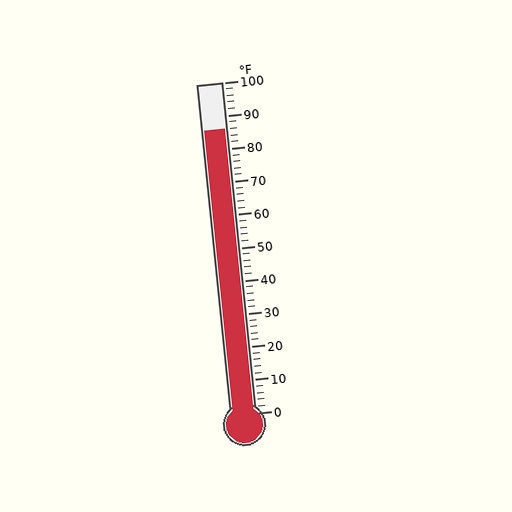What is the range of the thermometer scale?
The thermometer scale ranges from 0°F to 100°F.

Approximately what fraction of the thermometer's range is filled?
The thermometer is filled to approximately 85% of its range.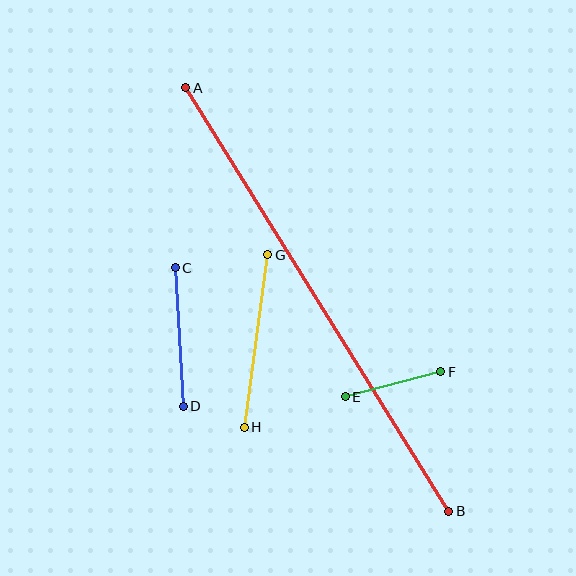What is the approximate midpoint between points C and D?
The midpoint is at approximately (179, 337) pixels.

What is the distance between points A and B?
The distance is approximately 499 pixels.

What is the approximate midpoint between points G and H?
The midpoint is at approximately (256, 341) pixels.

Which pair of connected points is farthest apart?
Points A and B are farthest apart.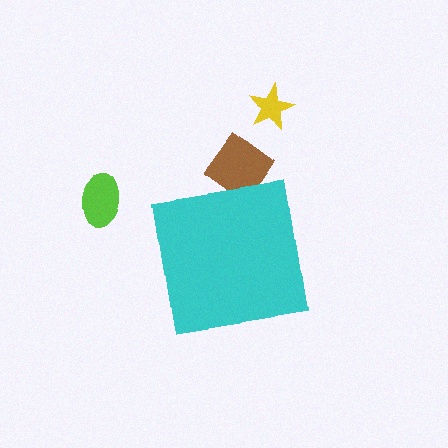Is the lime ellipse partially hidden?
No, the lime ellipse is fully visible.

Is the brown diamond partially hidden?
Yes, the brown diamond is partially hidden behind the cyan square.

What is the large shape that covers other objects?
A cyan square.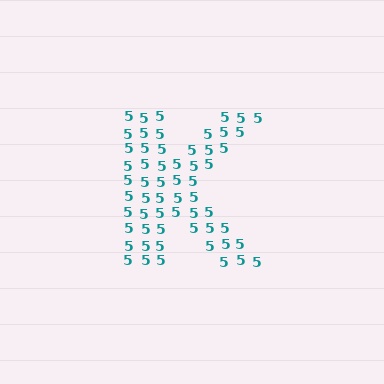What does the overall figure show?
The overall figure shows the letter K.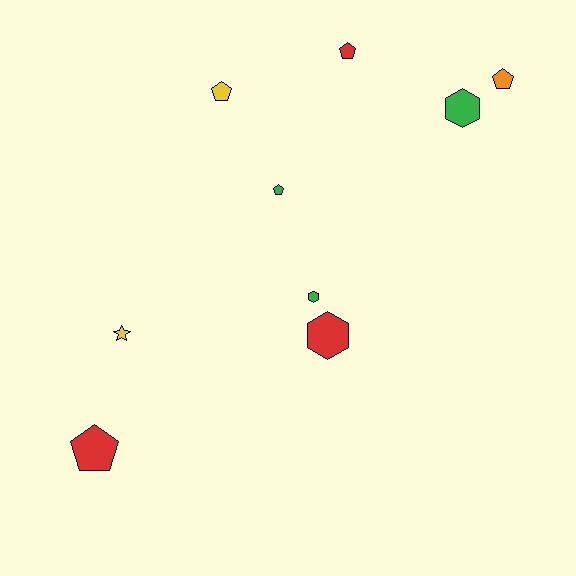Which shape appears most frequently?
Pentagon, with 5 objects.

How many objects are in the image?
There are 9 objects.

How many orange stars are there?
There are no orange stars.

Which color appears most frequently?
Red, with 3 objects.